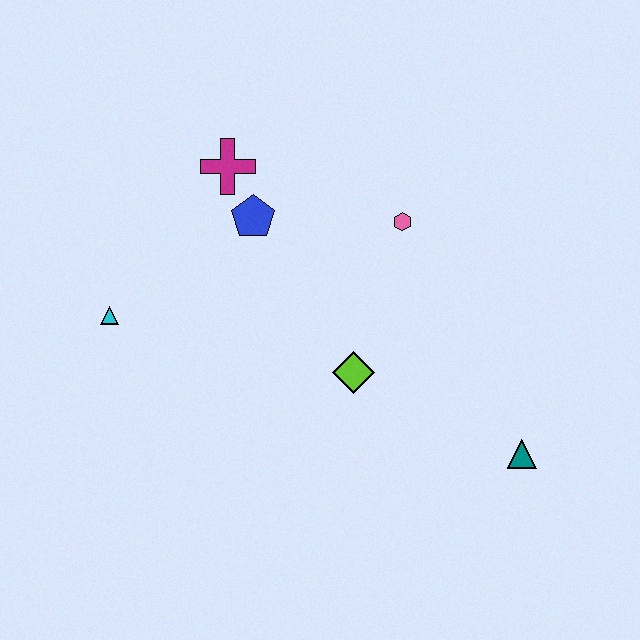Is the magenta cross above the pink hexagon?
Yes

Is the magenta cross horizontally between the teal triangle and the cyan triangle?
Yes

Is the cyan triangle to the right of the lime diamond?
No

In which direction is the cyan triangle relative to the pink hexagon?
The cyan triangle is to the left of the pink hexagon.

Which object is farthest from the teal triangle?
The cyan triangle is farthest from the teal triangle.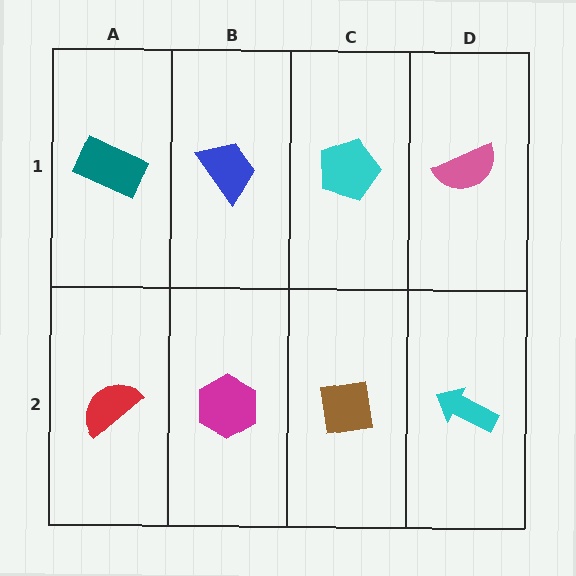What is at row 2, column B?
A magenta hexagon.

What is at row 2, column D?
A cyan arrow.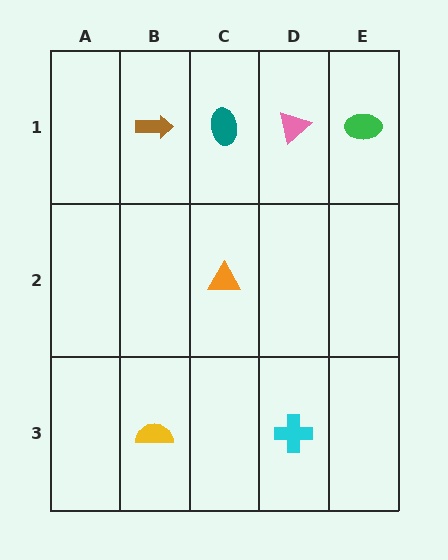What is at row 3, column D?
A cyan cross.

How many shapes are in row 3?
2 shapes.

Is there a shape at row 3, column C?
No, that cell is empty.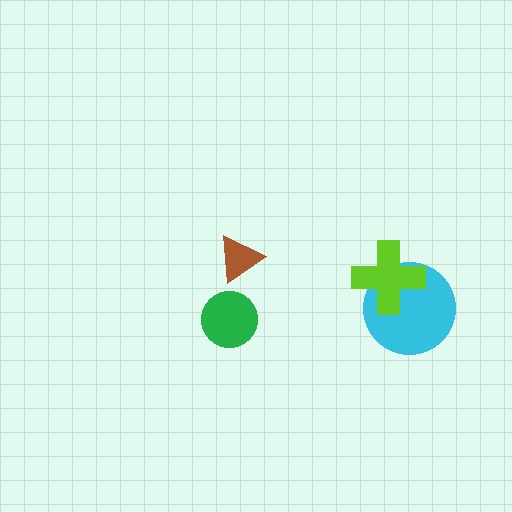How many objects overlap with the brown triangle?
0 objects overlap with the brown triangle.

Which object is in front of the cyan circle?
The lime cross is in front of the cyan circle.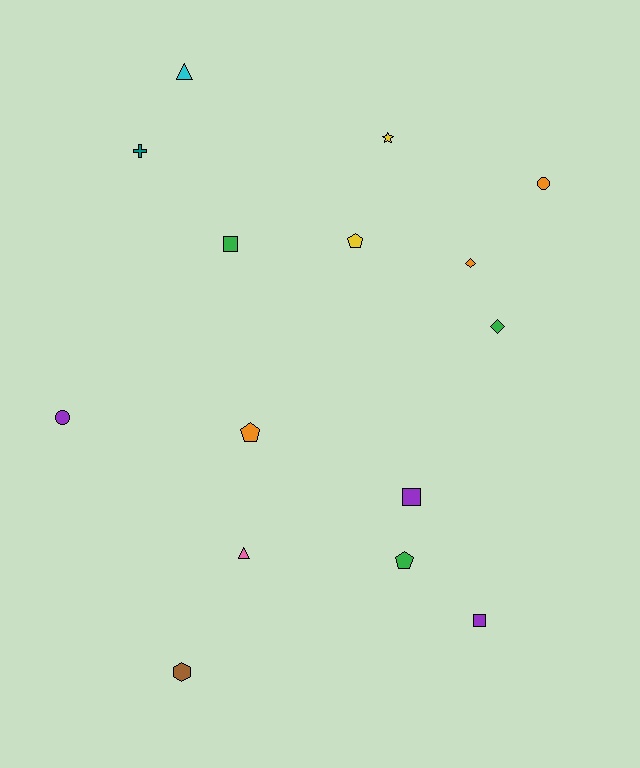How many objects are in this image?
There are 15 objects.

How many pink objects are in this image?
There is 1 pink object.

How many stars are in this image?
There is 1 star.